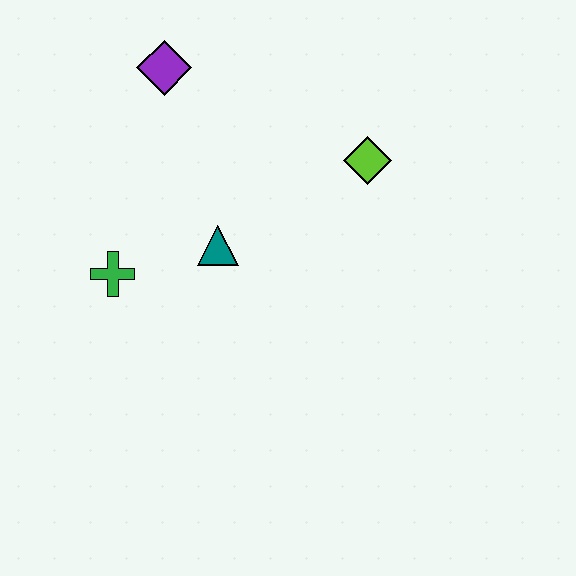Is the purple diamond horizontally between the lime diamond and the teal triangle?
No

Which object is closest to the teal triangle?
The green cross is closest to the teal triangle.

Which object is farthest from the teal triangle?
The purple diamond is farthest from the teal triangle.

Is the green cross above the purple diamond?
No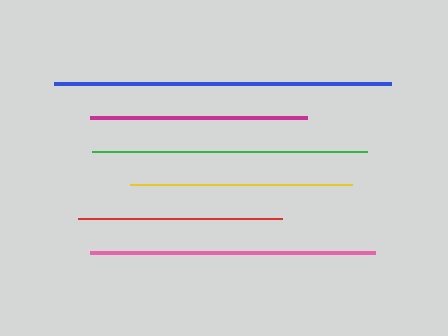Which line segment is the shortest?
The red line is the shortest at approximately 204 pixels.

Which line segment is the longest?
The blue line is the longest at approximately 337 pixels.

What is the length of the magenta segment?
The magenta segment is approximately 217 pixels long.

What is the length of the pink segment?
The pink segment is approximately 285 pixels long.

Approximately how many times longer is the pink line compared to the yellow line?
The pink line is approximately 1.3 times the length of the yellow line.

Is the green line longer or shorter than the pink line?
The pink line is longer than the green line.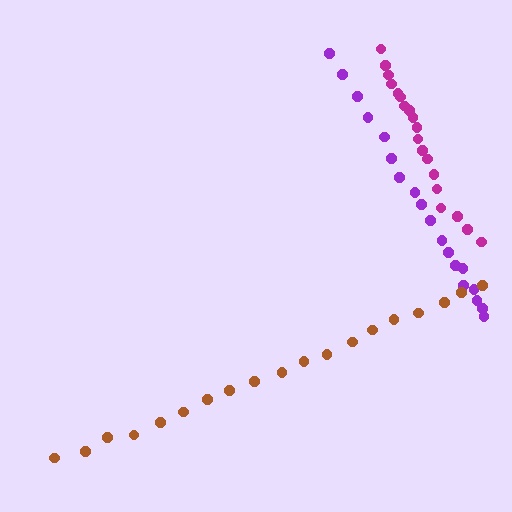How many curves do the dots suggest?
There are 3 distinct paths.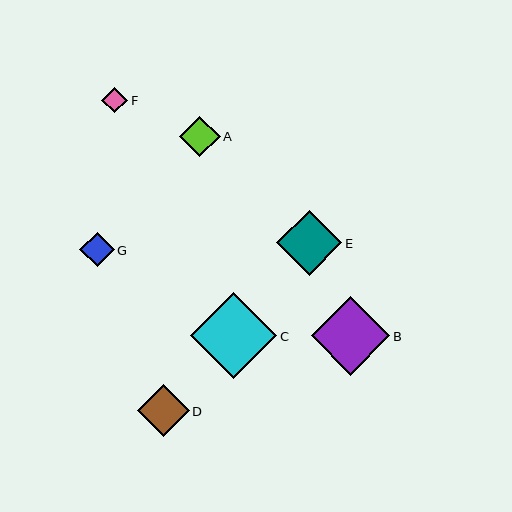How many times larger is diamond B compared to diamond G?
Diamond B is approximately 2.3 times the size of diamond G.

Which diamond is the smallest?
Diamond F is the smallest with a size of approximately 26 pixels.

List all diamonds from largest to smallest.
From largest to smallest: C, B, E, D, A, G, F.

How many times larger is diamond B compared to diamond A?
Diamond B is approximately 1.9 times the size of diamond A.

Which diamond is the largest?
Diamond C is the largest with a size of approximately 86 pixels.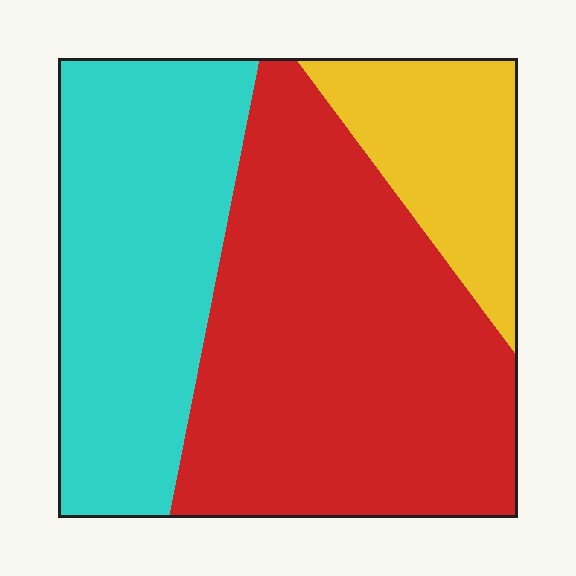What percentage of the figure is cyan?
Cyan takes up about one third (1/3) of the figure.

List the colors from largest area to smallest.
From largest to smallest: red, cyan, yellow.